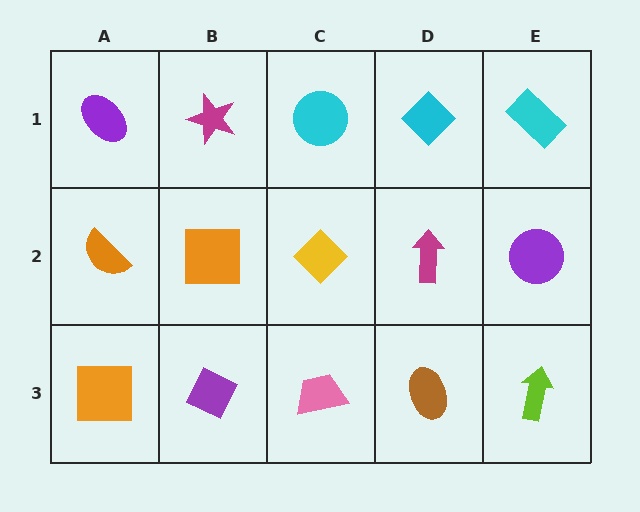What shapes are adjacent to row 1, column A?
An orange semicircle (row 2, column A), a magenta star (row 1, column B).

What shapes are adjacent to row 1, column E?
A purple circle (row 2, column E), a cyan diamond (row 1, column D).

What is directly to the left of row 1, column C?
A magenta star.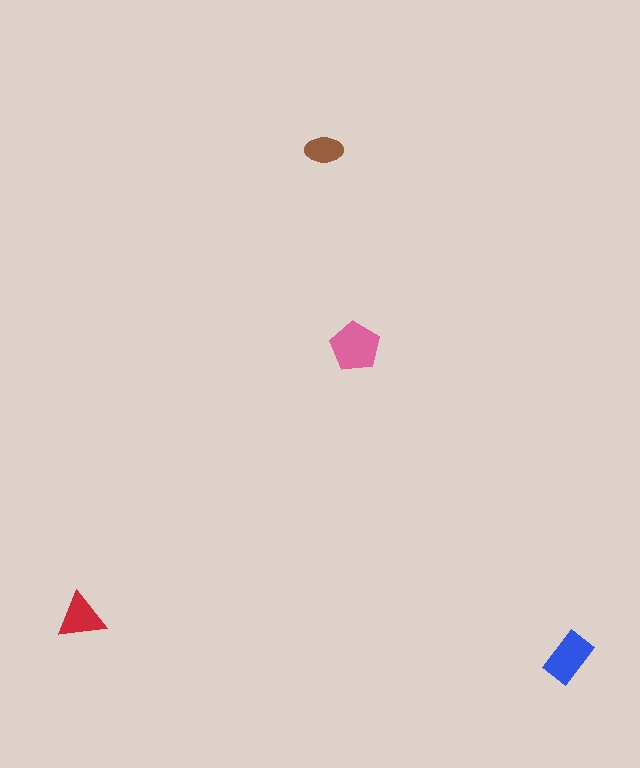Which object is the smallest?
The brown ellipse.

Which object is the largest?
The pink pentagon.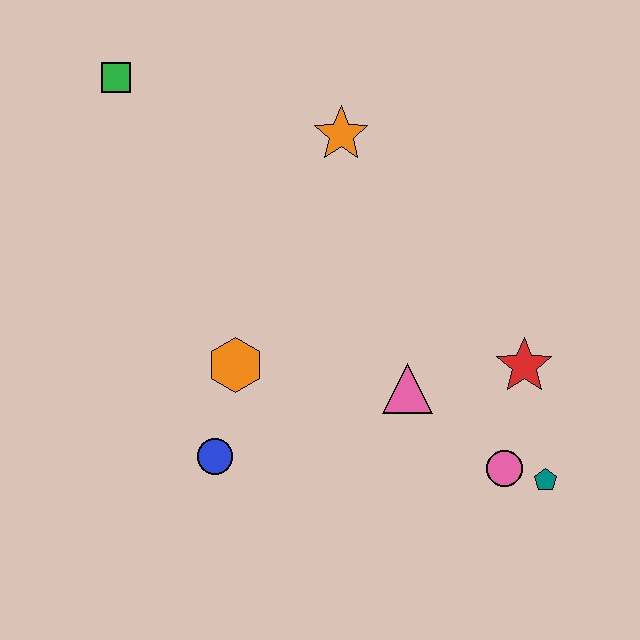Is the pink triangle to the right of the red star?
No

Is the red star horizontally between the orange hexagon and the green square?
No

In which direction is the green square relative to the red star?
The green square is to the left of the red star.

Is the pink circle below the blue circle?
Yes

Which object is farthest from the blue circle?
The green square is farthest from the blue circle.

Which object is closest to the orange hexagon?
The blue circle is closest to the orange hexagon.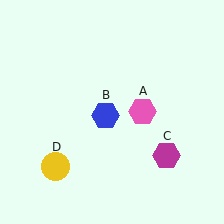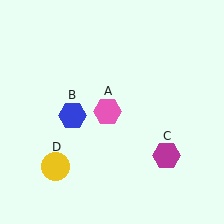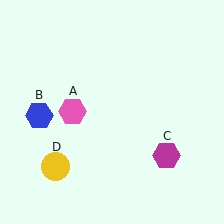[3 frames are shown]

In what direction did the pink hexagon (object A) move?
The pink hexagon (object A) moved left.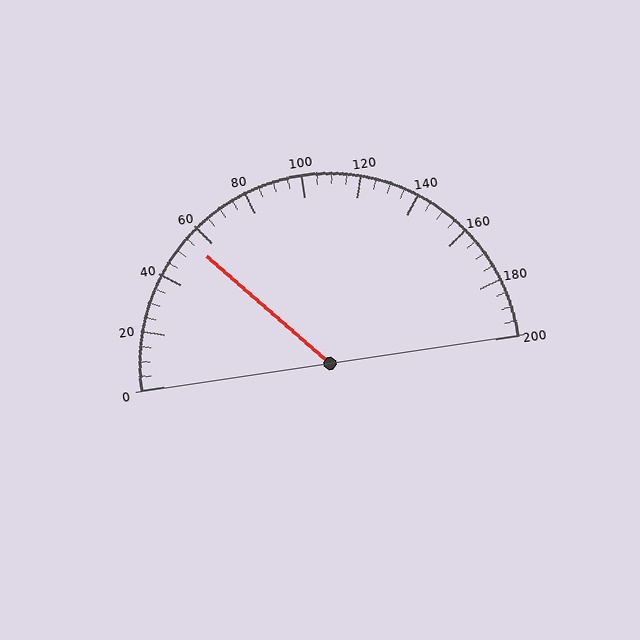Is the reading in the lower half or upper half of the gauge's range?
The reading is in the lower half of the range (0 to 200).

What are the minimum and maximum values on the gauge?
The gauge ranges from 0 to 200.